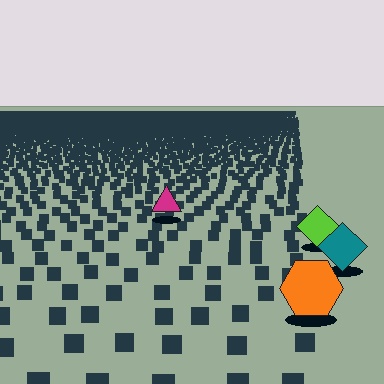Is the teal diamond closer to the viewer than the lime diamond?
Yes. The teal diamond is closer — you can tell from the texture gradient: the ground texture is coarser near it.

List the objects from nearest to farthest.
From nearest to farthest: the orange hexagon, the teal diamond, the lime diamond, the magenta triangle.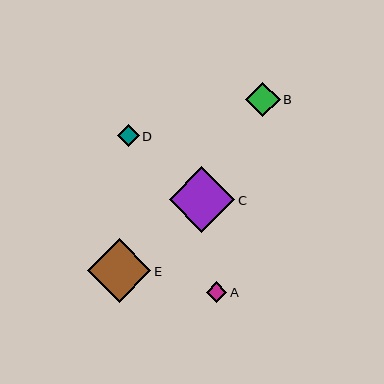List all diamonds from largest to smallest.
From largest to smallest: C, E, B, D, A.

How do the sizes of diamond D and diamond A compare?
Diamond D and diamond A are approximately the same size.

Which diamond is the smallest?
Diamond A is the smallest with a size of approximately 20 pixels.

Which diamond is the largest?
Diamond C is the largest with a size of approximately 65 pixels.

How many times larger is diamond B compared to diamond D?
Diamond B is approximately 1.6 times the size of diamond D.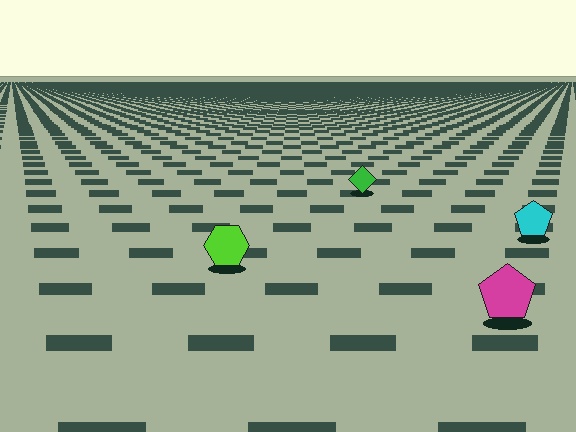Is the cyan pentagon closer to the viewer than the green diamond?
Yes. The cyan pentagon is closer — you can tell from the texture gradient: the ground texture is coarser near it.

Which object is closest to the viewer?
The magenta pentagon is closest. The texture marks near it are larger and more spread out.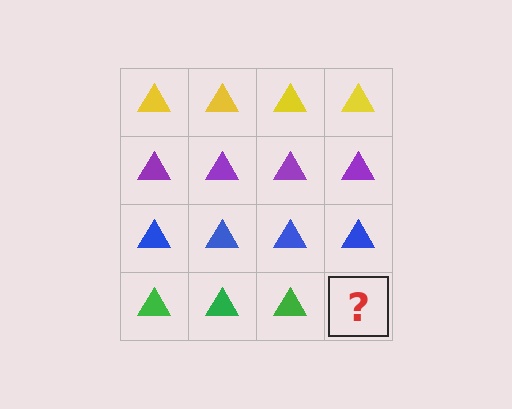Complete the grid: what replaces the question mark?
The question mark should be replaced with a green triangle.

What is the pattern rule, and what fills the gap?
The rule is that each row has a consistent color. The gap should be filled with a green triangle.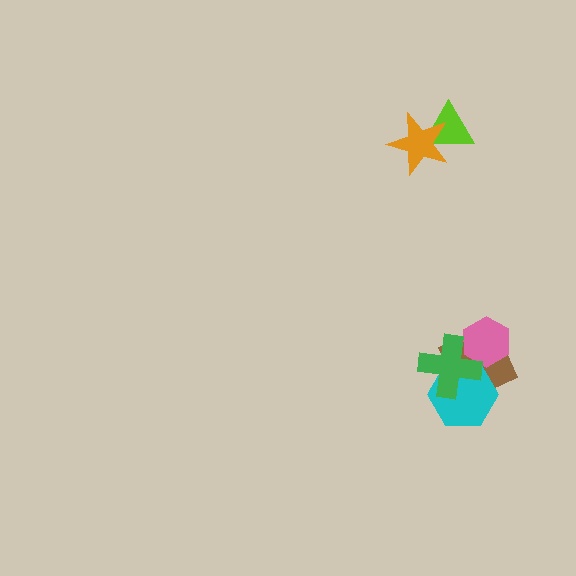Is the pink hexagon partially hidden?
Yes, it is partially covered by another shape.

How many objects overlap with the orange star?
1 object overlaps with the orange star.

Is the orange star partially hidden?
No, no other shape covers it.